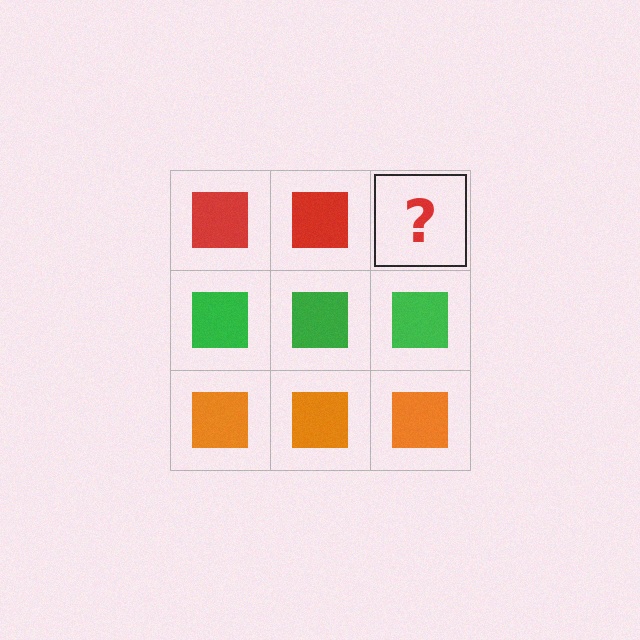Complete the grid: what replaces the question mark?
The question mark should be replaced with a red square.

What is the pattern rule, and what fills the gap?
The rule is that each row has a consistent color. The gap should be filled with a red square.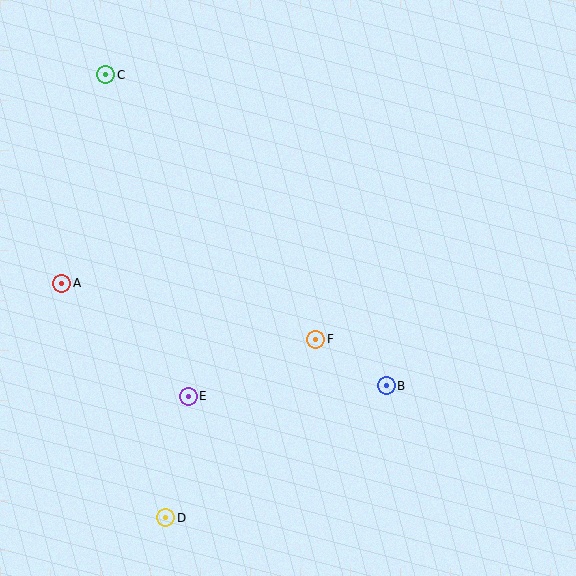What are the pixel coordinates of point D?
Point D is at (166, 518).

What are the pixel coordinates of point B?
Point B is at (386, 386).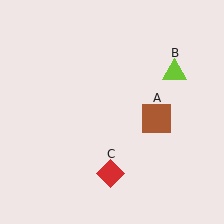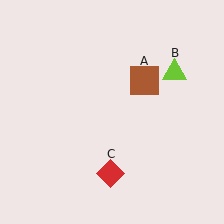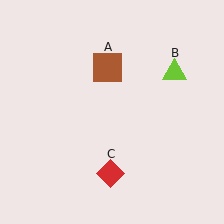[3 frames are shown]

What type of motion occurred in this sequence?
The brown square (object A) rotated counterclockwise around the center of the scene.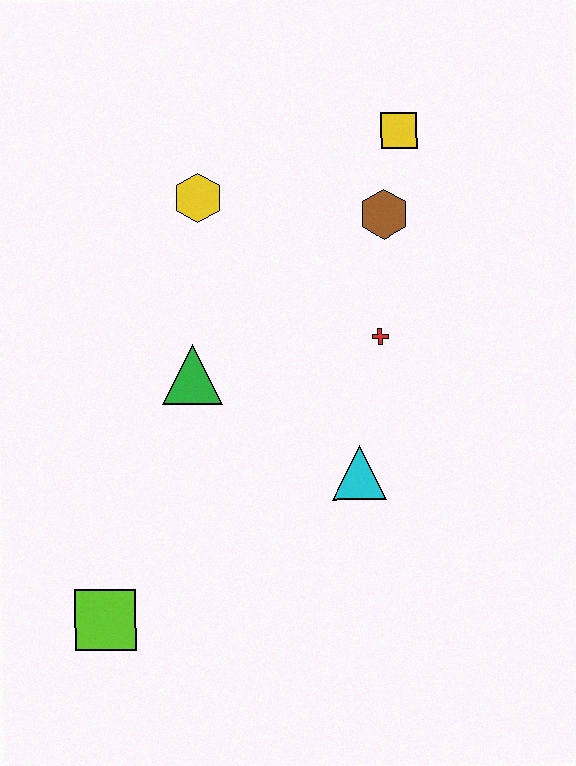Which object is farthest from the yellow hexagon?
The lime square is farthest from the yellow hexagon.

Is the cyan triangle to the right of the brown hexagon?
No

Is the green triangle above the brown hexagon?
No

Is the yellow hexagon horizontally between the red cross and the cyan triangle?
No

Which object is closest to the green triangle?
The yellow hexagon is closest to the green triangle.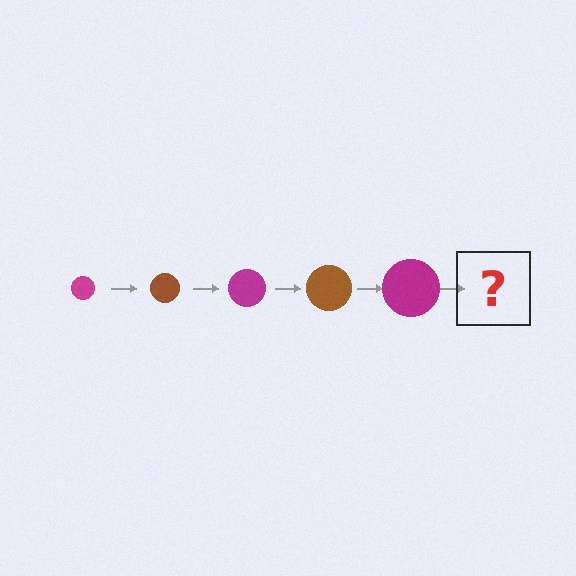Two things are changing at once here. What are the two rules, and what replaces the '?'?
The two rules are that the circle grows larger each step and the color cycles through magenta and brown. The '?' should be a brown circle, larger than the previous one.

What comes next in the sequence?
The next element should be a brown circle, larger than the previous one.